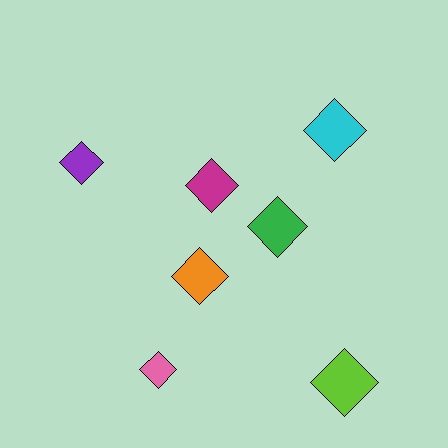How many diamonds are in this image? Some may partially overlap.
There are 7 diamonds.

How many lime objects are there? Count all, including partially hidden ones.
There is 1 lime object.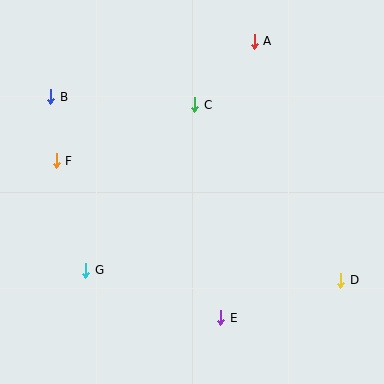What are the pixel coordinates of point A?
Point A is at (254, 41).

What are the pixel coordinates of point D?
Point D is at (341, 280).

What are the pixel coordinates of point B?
Point B is at (51, 97).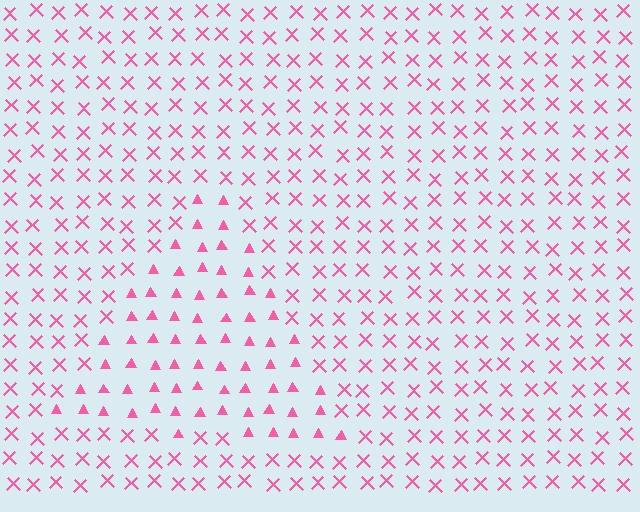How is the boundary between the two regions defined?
The boundary is defined by a change in element shape: triangles inside vs. X marks outside. All elements share the same color and spacing.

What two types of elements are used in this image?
The image uses triangles inside the triangle region and X marks outside it.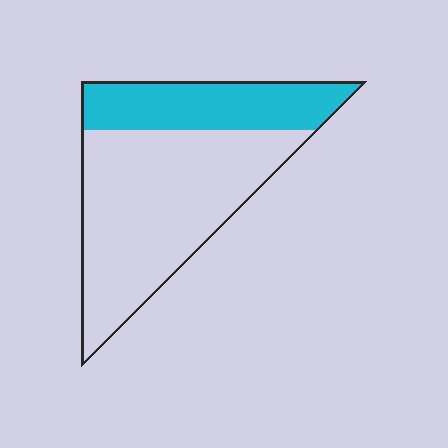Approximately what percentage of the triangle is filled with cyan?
Approximately 30%.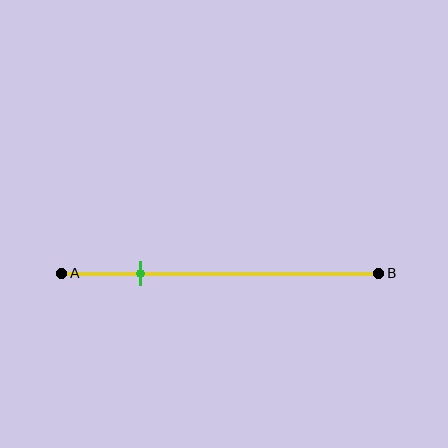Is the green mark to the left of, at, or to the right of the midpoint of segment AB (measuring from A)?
The green mark is to the left of the midpoint of segment AB.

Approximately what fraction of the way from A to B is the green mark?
The green mark is approximately 25% of the way from A to B.